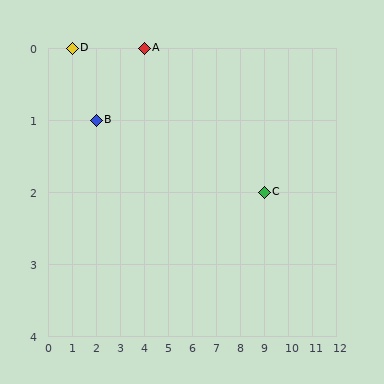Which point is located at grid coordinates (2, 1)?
Point B is at (2, 1).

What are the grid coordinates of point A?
Point A is at grid coordinates (4, 0).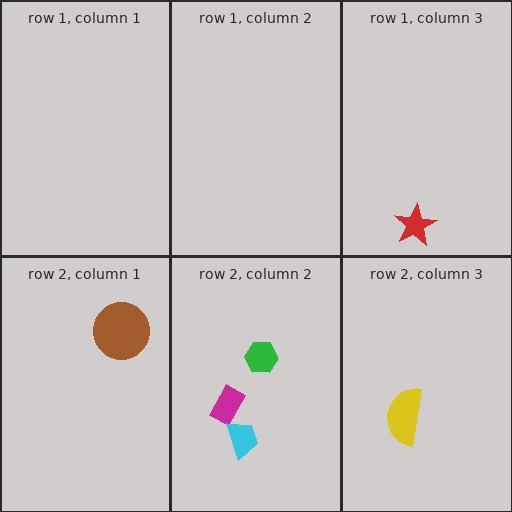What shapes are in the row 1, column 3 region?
The red star.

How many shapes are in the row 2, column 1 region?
1.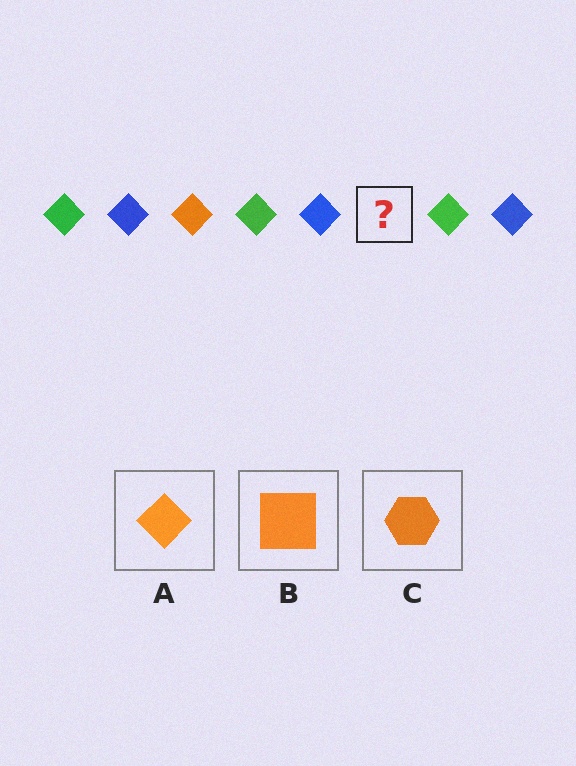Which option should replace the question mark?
Option A.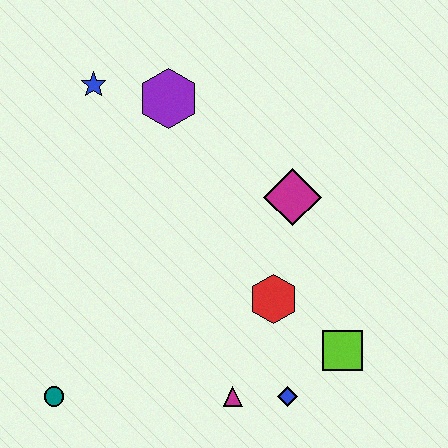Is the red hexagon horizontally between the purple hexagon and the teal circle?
No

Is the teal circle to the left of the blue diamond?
Yes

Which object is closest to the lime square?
The blue diamond is closest to the lime square.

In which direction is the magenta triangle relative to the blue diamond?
The magenta triangle is to the left of the blue diamond.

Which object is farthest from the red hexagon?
The blue star is farthest from the red hexagon.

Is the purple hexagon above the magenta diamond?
Yes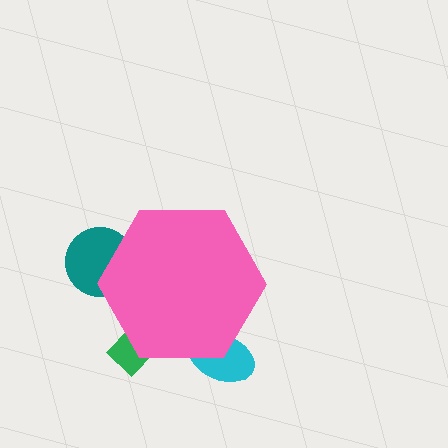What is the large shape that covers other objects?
A pink hexagon.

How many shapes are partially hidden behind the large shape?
3 shapes are partially hidden.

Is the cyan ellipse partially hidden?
Yes, the cyan ellipse is partially hidden behind the pink hexagon.